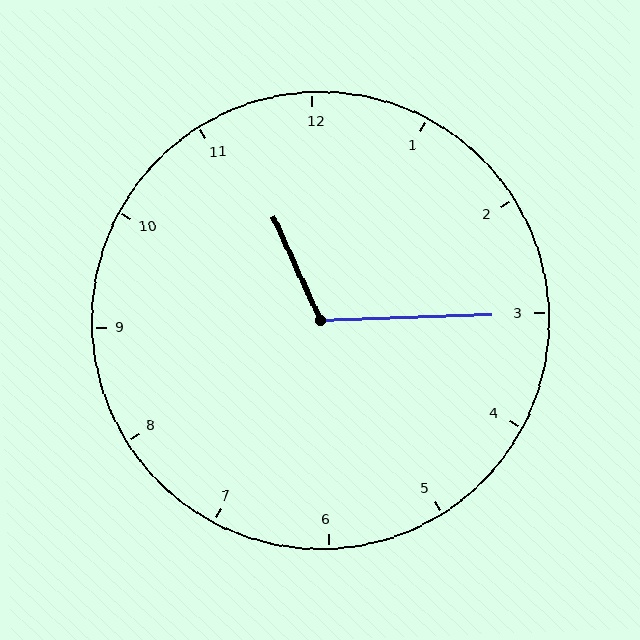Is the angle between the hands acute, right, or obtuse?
It is obtuse.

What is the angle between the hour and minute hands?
Approximately 112 degrees.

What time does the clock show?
11:15.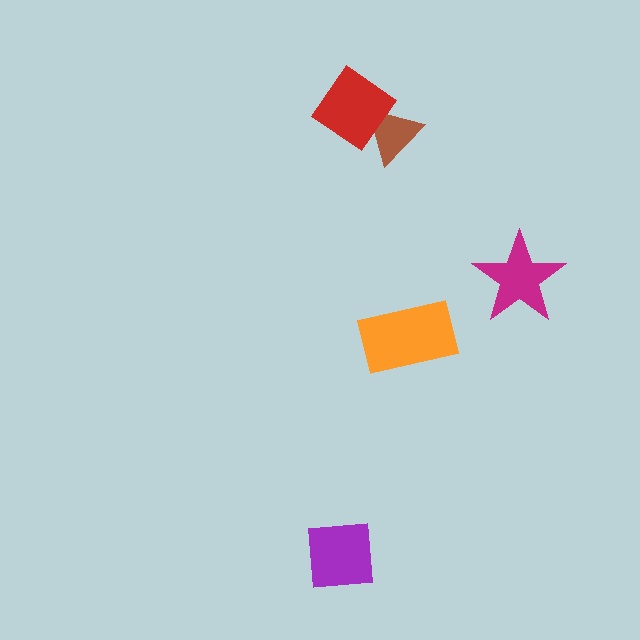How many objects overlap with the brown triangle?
1 object overlaps with the brown triangle.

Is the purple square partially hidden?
No, no other shape covers it.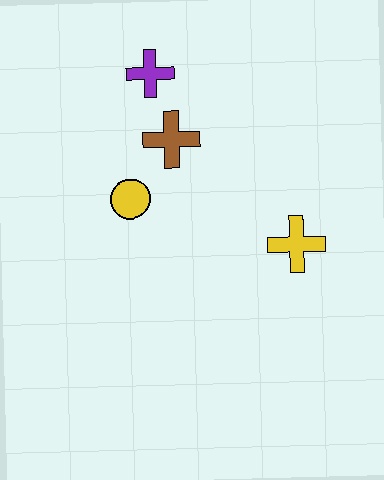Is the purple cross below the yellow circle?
No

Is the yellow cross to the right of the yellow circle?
Yes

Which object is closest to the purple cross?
The brown cross is closest to the purple cross.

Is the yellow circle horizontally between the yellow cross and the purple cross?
No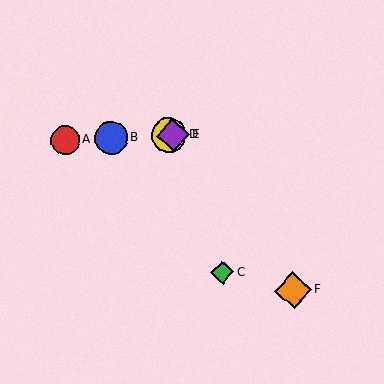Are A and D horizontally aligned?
Yes, both are at y≈140.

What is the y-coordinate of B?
Object B is at y≈138.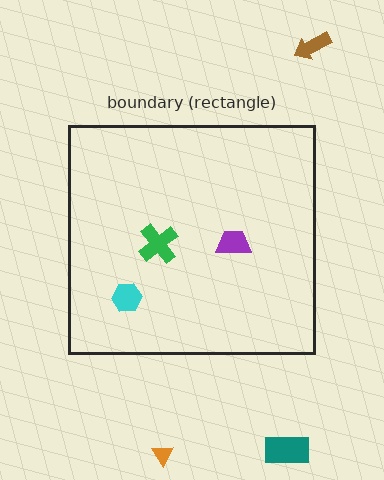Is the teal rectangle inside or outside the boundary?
Outside.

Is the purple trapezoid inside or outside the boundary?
Inside.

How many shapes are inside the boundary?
3 inside, 3 outside.